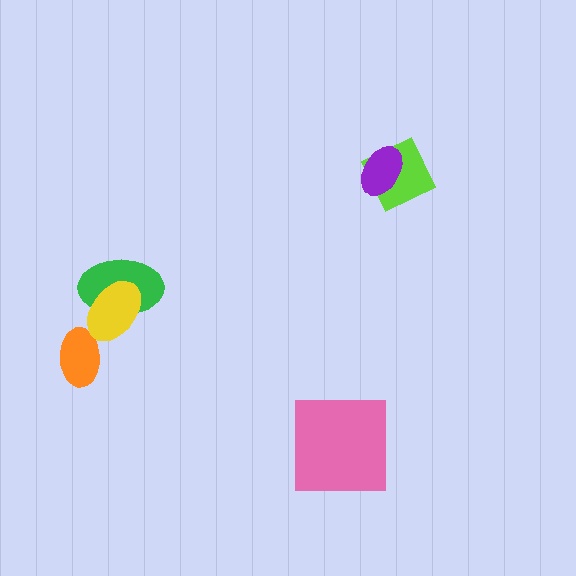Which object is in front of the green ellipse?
The yellow ellipse is in front of the green ellipse.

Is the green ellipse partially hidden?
Yes, it is partially covered by another shape.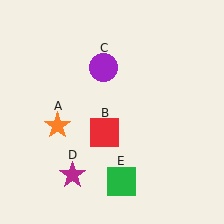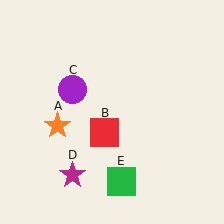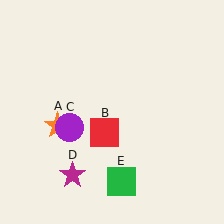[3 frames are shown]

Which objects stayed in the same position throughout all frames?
Orange star (object A) and red square (object B) and magenta star (object D) and green square (object E) remained stationary.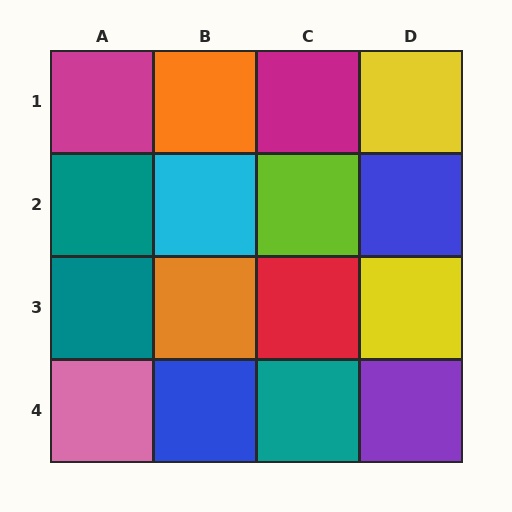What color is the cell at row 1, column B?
Orange.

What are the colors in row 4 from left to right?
Pink, blue, teal, purple.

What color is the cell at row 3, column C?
Red.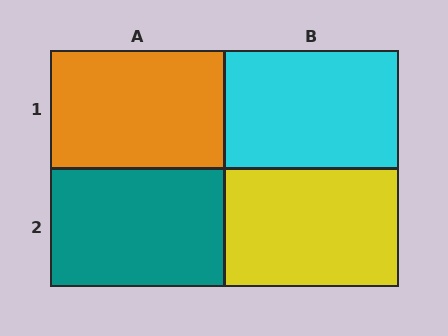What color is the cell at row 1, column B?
Cyan.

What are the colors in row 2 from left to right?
Teal, yellow.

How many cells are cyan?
1 cell is cyan.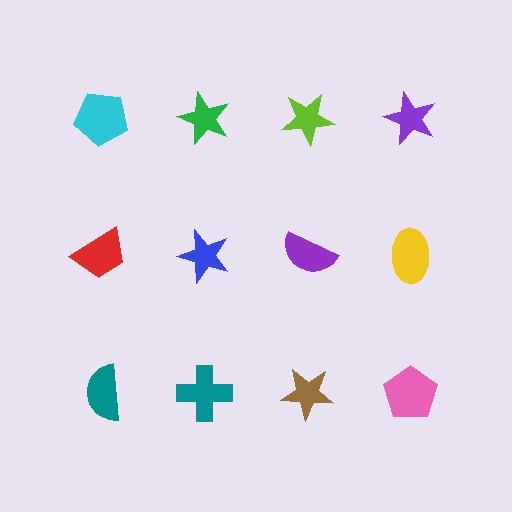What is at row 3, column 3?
A brown star.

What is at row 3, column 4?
A pink pentagon.